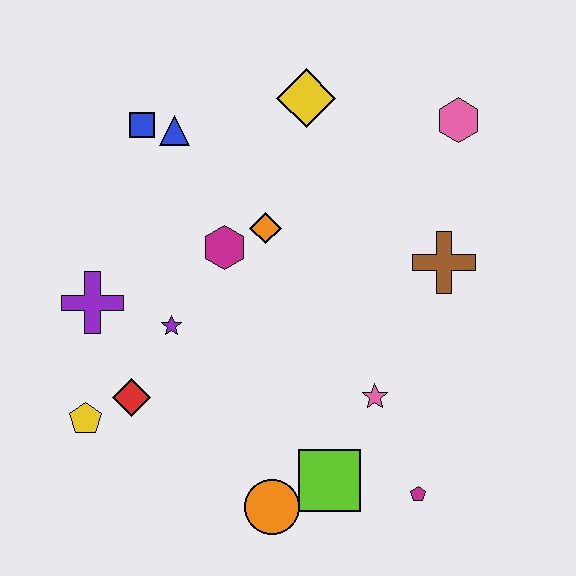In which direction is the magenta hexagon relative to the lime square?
The magenta hexagon is above the lime square.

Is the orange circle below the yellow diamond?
Yes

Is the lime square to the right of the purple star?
Yes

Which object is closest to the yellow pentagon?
The red diamond is closest to the yellow pentagon.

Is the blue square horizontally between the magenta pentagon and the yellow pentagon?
Yes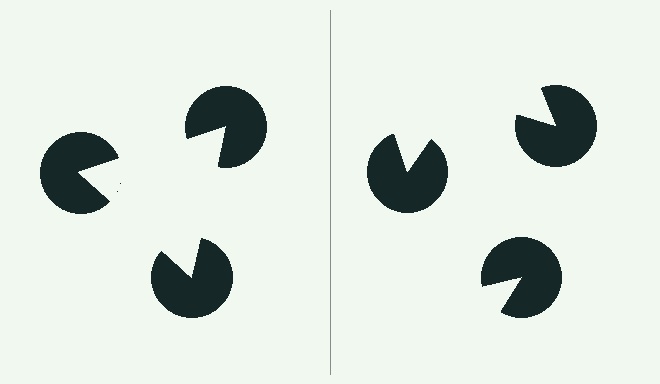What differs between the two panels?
The pac-man discs are positioned identically on both sides; only the wedge orientations differ. On the left they align to a triangle; on the right they are misaligned.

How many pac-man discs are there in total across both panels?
6 — 3 on each side.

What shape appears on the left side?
An illusory triangle.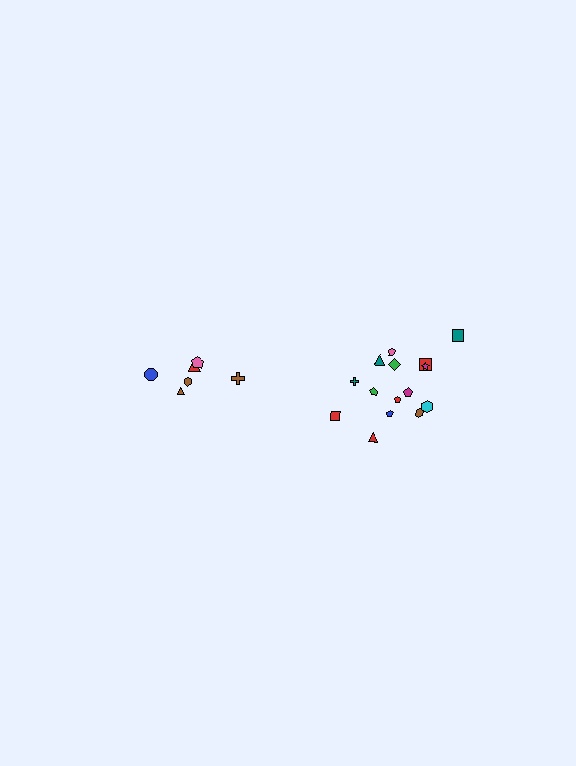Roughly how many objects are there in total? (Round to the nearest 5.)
Roughly 20 objects in total.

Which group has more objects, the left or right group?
The right group.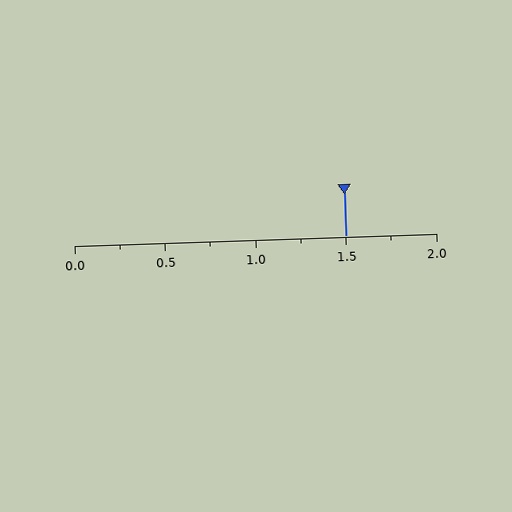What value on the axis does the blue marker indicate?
The marker indicates approximately 1.5.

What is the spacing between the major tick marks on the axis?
The major ticks are spaced 0.5 apart.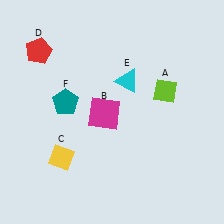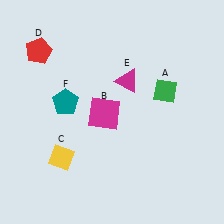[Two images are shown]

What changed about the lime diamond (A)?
In Image 1, A is lime. In Image 2, it changed to green.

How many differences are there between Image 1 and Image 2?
There are 2 differences between the two images.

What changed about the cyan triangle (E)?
In Image 1, E is cyan. In Image 2, it changed to magenta.